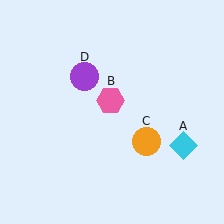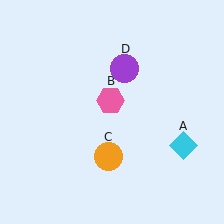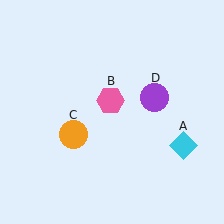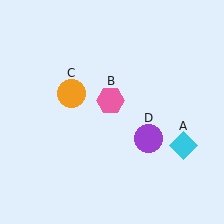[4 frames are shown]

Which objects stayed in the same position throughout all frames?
Cyan diamond (object A) and pink hexagon (object B) remained stationary.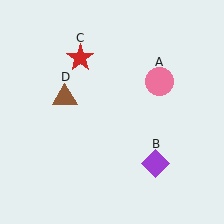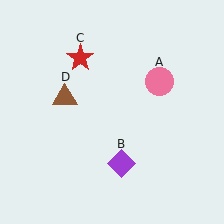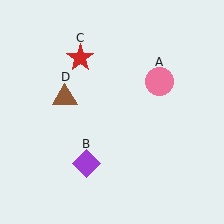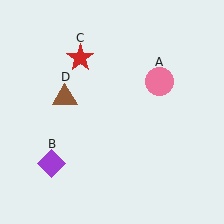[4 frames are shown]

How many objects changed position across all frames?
1 object changed position: purple diamond (object B).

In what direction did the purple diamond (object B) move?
The purple diamond (object B) moved left.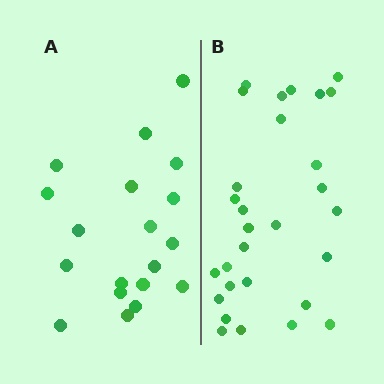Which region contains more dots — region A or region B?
Region B (the right region) has more dots.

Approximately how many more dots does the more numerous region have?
Region B has roughly 10 or so more dots than region A.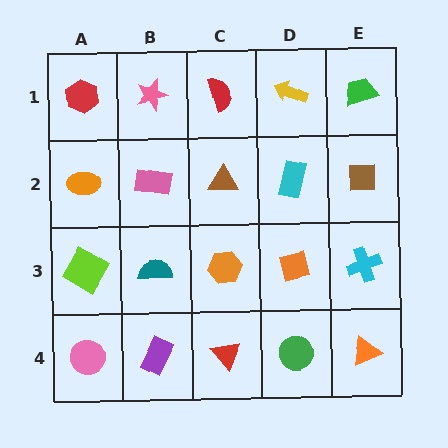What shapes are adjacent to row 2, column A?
A red hexagon (row 1, column A), a lime square (row 3, column A), a pink rectangle (row 2, column B).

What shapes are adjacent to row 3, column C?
A brown triangle (row 2, column C), a red triangle (row 4, column C), a teal semicircle (row 3, column B), an orange square (row 3, column D).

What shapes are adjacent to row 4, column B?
A teal semicircle (row 3, column B), a pink circle (row 4, column A), a red triangle (row 4, column C).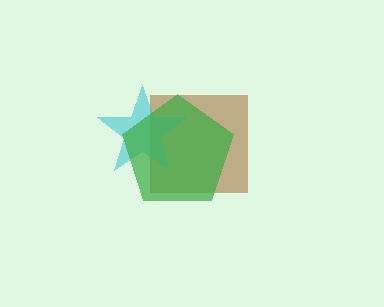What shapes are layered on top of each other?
The layered shapes are: a brown square, a cyan star, a green pentagon.